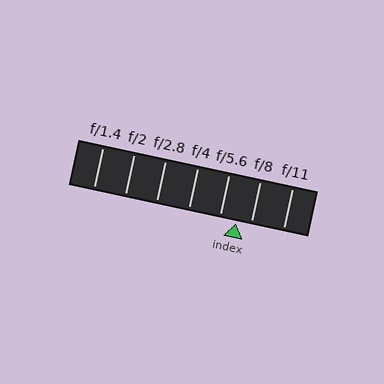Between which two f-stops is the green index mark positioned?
The index mark is between f/5.6 and f/8.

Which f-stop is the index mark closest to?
The index mark is closest to f/8.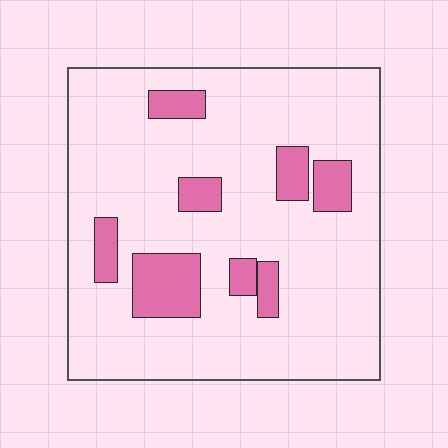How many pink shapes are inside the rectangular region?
8.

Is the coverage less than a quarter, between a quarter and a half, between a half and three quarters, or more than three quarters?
Less than a quarter.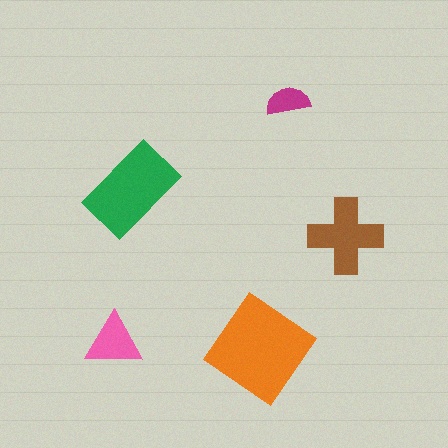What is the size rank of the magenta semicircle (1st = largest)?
5th.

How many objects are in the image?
There are 5 objects in the image.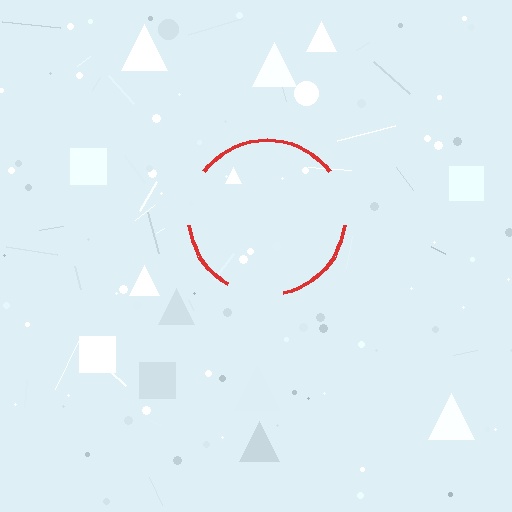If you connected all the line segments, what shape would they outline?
They would outline a circle.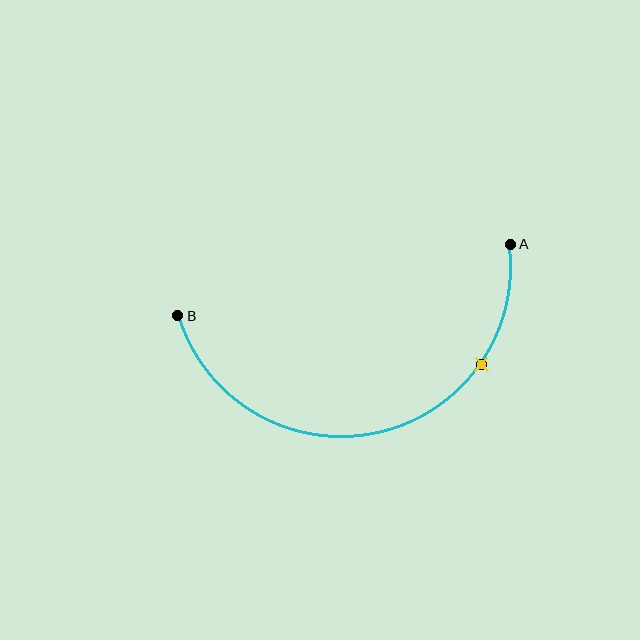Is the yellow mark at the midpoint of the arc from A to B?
No. The yellow mark lies on the arc but is closer to endpoint A. The arc midpoint would be at the point on the curve equidistant along the arc from both A and B.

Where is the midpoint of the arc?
The arc midpoint is the point on the curve farthest from the straight line joining A and B. It sits below that line.